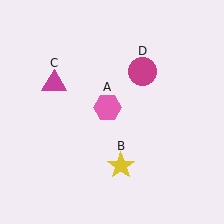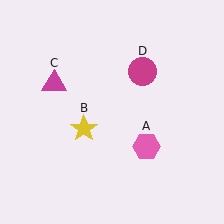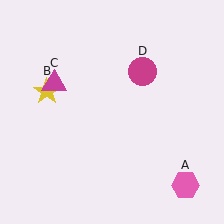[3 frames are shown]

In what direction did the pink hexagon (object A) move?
The pink hexagon (object A) moved down and to the right.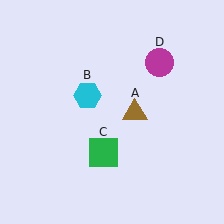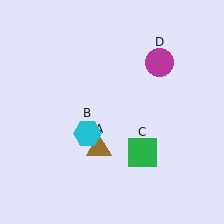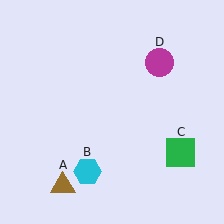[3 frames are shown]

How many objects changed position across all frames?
3 objects changed position: brown triangle (object A), cyan hexagon (object B), green square (object C).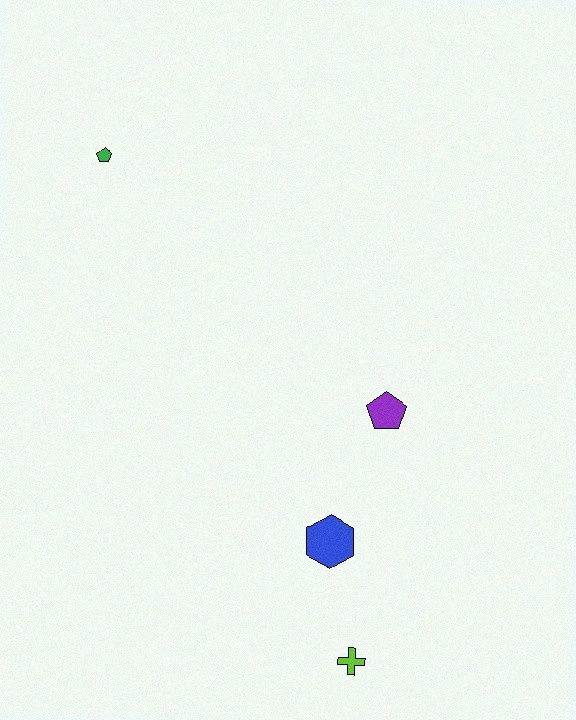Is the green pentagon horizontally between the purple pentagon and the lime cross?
No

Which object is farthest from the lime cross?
The green pentagon is farthest from the lime cross.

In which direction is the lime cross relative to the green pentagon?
The lime cross is below the green pentagon.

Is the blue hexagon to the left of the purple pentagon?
Yes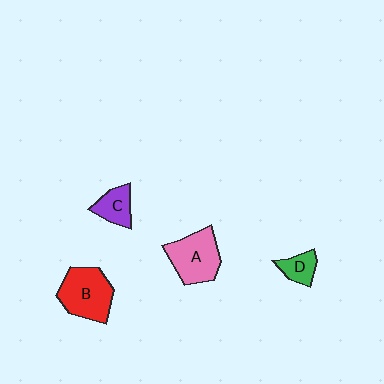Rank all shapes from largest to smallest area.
From largest to smallest: B (red), A (pink), C (purple), D (green).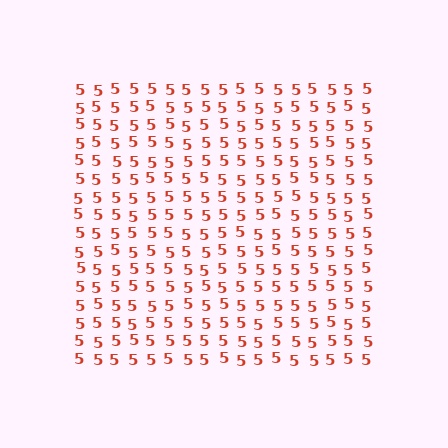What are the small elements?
The small elements are digit 5's.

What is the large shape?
The large shape is a square.